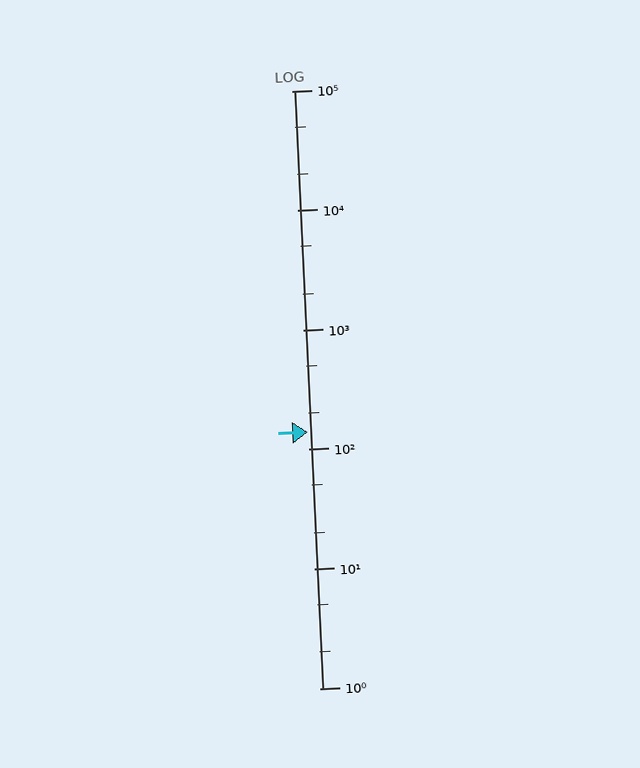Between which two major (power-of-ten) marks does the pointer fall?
The pointer is between 100 and 1000.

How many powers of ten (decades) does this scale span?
The scale spans 5 decades, from 1 to 100000.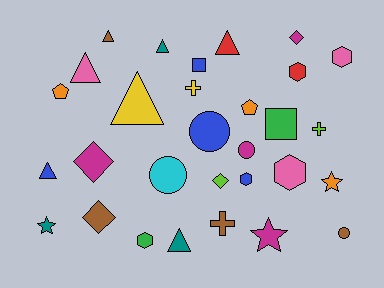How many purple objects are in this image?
There are no purple objects.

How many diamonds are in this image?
There are 4 diamonds.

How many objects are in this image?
There are 30 objects.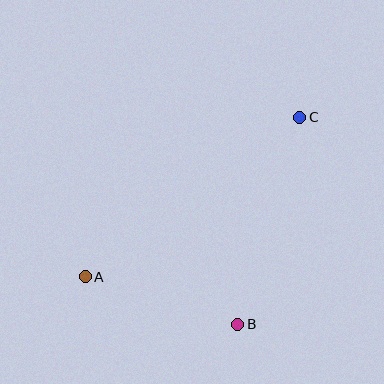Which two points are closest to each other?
Points A and B are closest to each other.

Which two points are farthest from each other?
Points A and C are farthest from each other.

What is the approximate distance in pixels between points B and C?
The distance between B and C is approximately 216 pixels.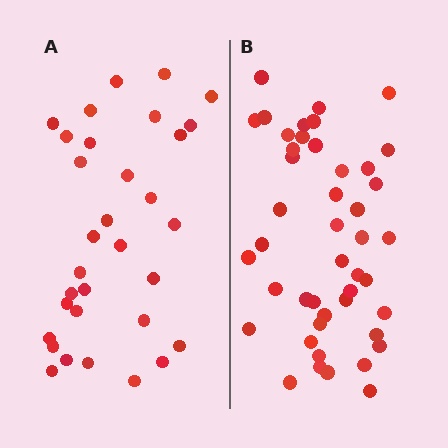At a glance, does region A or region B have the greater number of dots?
Region B (the right region) has more dots.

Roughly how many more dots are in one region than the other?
Region B has approximately 15 more dots than region A.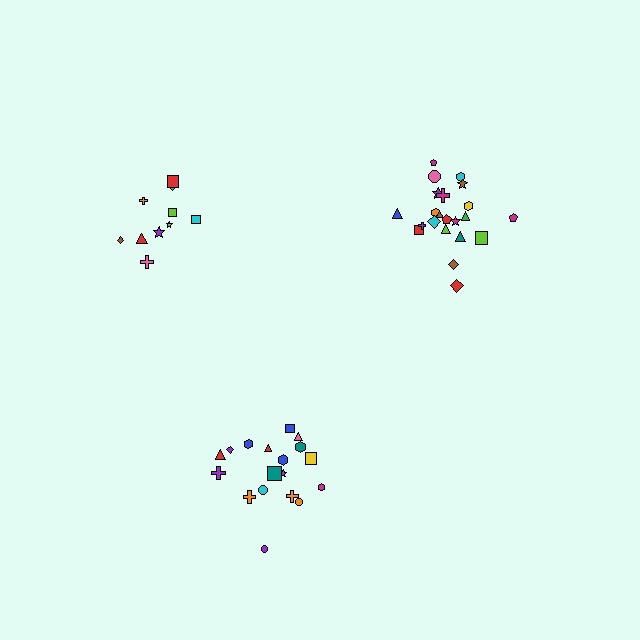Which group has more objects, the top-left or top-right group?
The top-right group.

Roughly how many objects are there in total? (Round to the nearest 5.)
Roughly 50 objects in total.